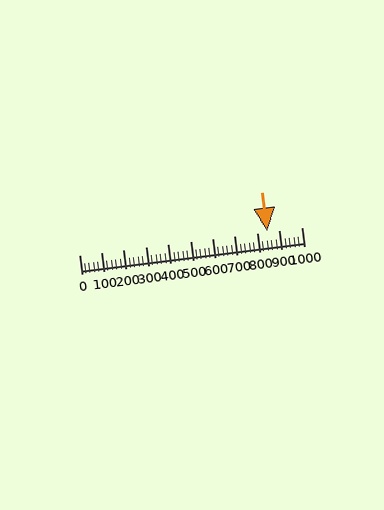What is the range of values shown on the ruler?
The ruler shows values from 0 to 1000.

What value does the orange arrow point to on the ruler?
The orange arrow points to approximately 844.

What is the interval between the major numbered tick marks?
The major tick marks are spaced 100 units apart.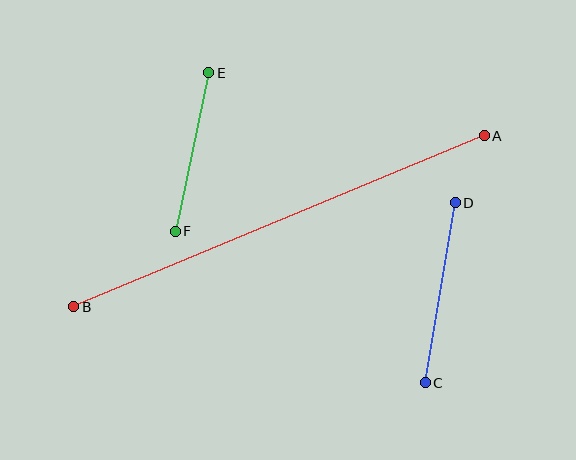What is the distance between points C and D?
The distance is approximately 183 pixels.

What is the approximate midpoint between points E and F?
The midpoint is at approximately (192, 152) pixels.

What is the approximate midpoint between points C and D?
The midpoint is at approximately (440, 293) pixels.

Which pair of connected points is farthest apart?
Points A and B are farthest apart.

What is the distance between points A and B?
The distance is approximately 445 pixels.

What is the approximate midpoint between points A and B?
The midpoint is at approximately (279, 221) pixels.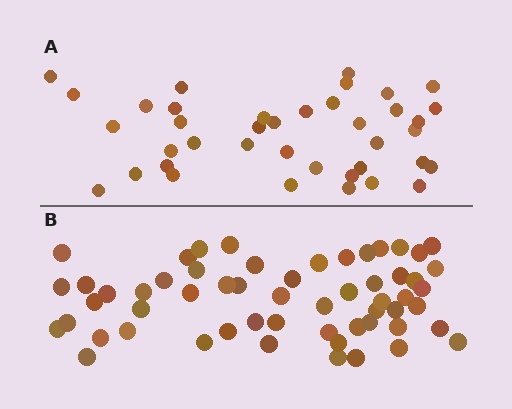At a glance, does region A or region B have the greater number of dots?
Region B (the bottom region) has more dots.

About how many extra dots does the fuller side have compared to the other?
Region B has approximately 20 more dots than region A.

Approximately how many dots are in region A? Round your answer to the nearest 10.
About 40 dots. (The exact count is 39, which rounds to 40.)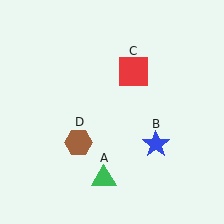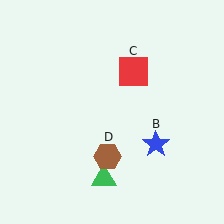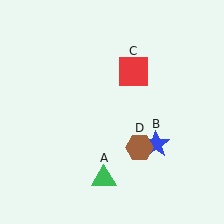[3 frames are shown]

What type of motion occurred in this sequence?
The brown hexagon (object D) rotated counterclockwise around the center of the scene.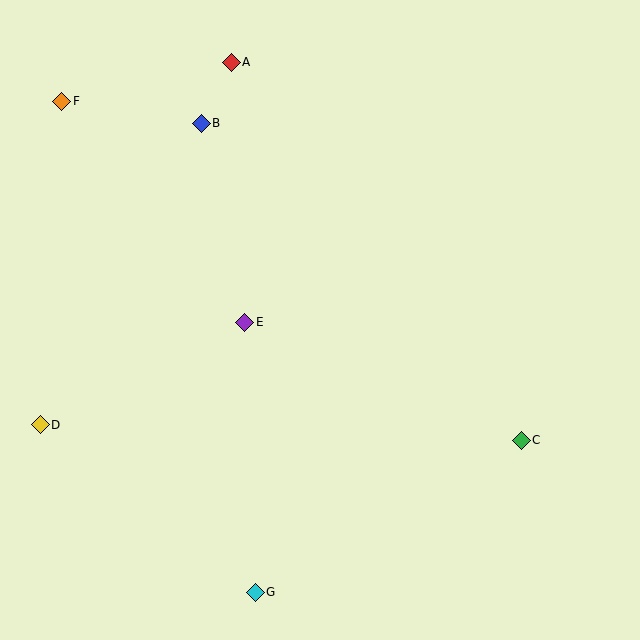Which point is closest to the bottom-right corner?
Point C is closest to the bottom-right corner.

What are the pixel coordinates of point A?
Point A is at (231, 62).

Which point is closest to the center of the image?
Point E at (245, 322) is closest to the center.